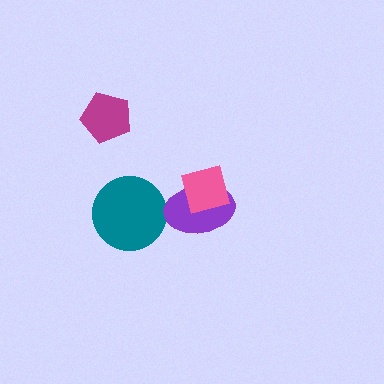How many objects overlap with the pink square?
1 object overlaps with the pink square.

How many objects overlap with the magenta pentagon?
0 objects overlap with the magenta pentagon.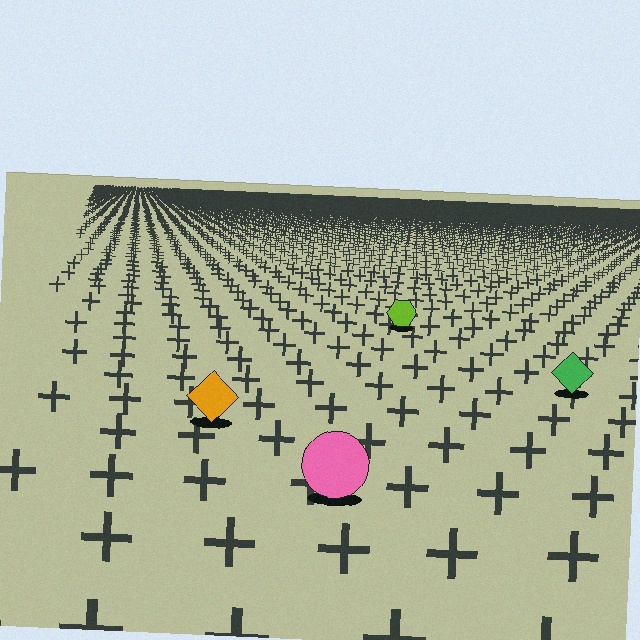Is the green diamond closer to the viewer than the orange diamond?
No. The orange diamond is closer — you can tell from the texture gradient: the ground texture is coarser near it.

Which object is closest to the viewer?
The pink circle is closest. The texture marks near it are larger and more spread out.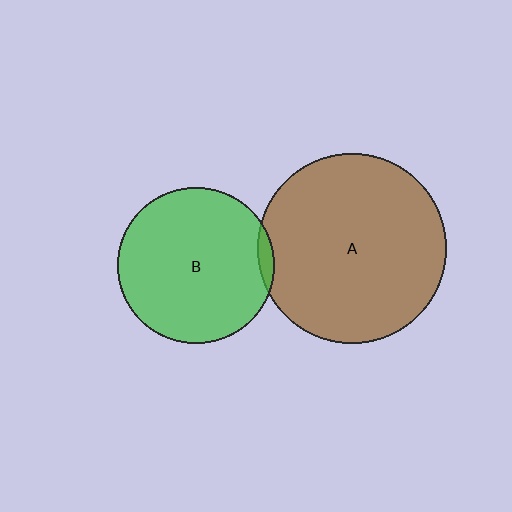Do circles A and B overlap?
Yes.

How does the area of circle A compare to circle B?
Approximately 1.5 times.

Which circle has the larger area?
Circle A (brown).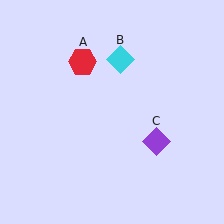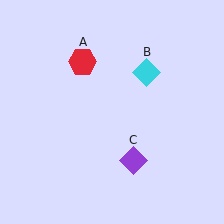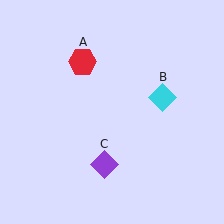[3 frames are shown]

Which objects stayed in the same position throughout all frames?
Red hexagon (object A) remained stationary.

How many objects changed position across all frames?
2 objects changed position: cyan diamond (object B), purple diamond (object C).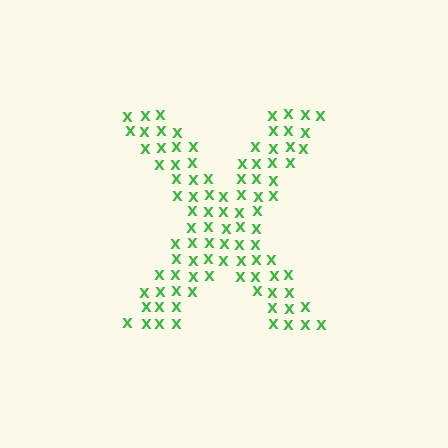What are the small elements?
The small elements are letter X's.